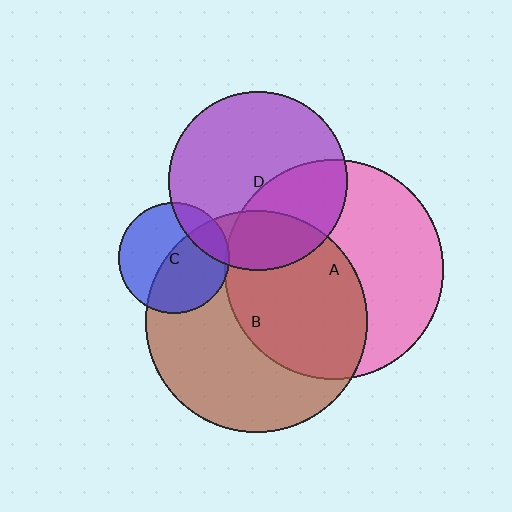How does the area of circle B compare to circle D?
Approximately 1.5 times.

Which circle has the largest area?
Circle B (brown).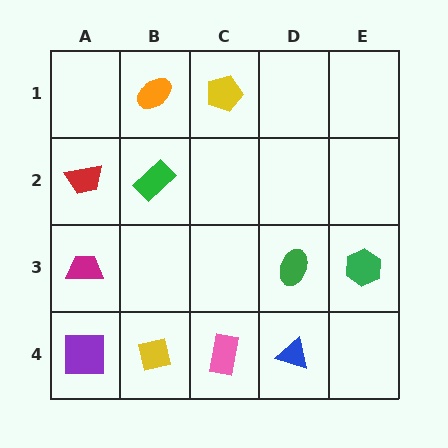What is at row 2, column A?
A red trapezoid.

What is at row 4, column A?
A purple square.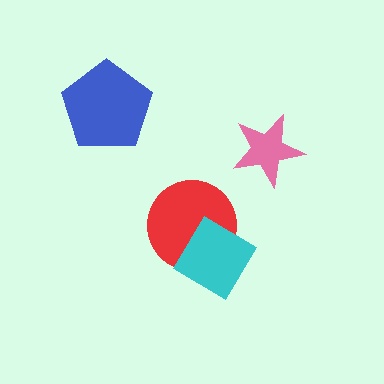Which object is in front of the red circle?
The cyan diamond is in front of the red circle.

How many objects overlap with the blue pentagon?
0 objects overlap with the blue pentagon.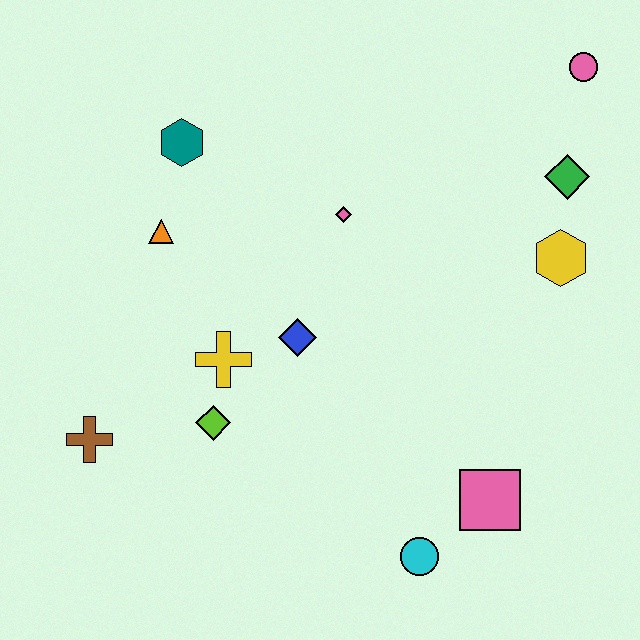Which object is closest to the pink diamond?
The blue diamond is closest to the pink diamond.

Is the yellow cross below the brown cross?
No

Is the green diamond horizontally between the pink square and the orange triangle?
No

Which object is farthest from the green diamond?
The brown cross is farthest from the green diamond.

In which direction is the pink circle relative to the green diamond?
The pink circle is above the green diamond.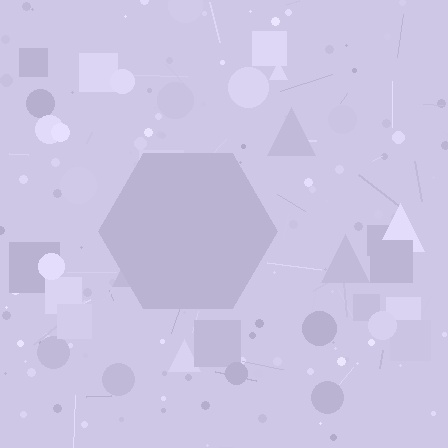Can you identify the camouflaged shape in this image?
The camouflaged shape is a hexagon.